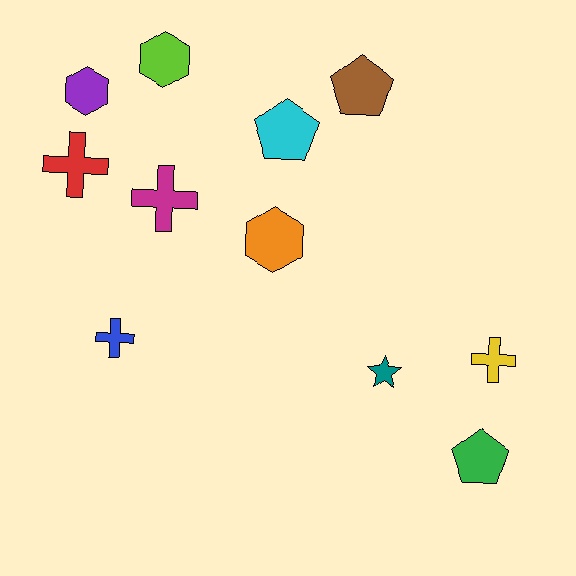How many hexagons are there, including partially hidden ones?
There are 3 hexagons.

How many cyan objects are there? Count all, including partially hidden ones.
There is 1 cyan object.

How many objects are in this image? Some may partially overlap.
There are 11 objects.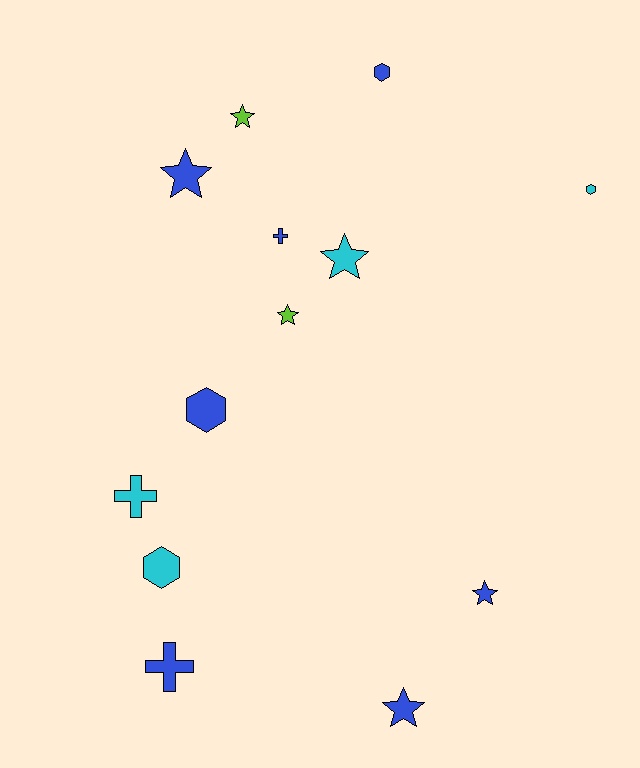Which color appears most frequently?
Blue, with 7 objects.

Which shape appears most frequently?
Star, with 6 objects.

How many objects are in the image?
There are 13 objects.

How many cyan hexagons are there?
There are 2 cyan hexagons.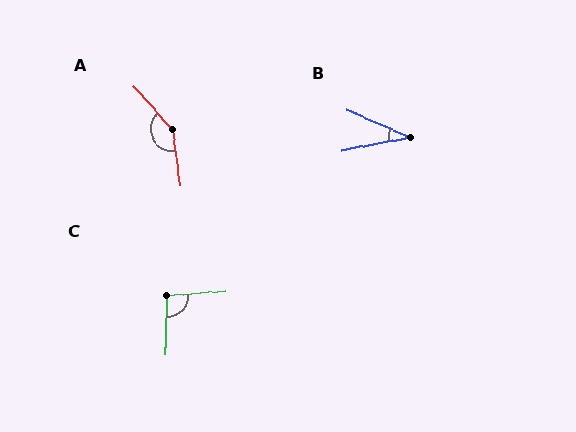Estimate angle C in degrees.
Approximately 96 degrees.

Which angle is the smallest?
B, at approximately 34 degrees.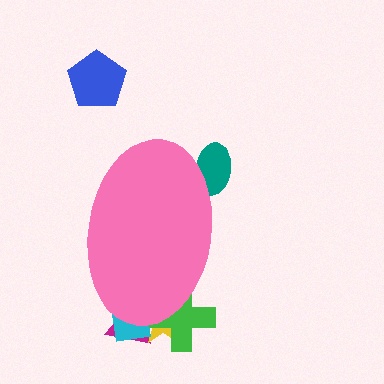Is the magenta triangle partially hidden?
Yes, the magenta triangle is partially hidden behind the pink ellipse.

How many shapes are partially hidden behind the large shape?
5 shapes are partially hidden.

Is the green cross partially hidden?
Yes, the green cross is partially hidden behind the pink ellipse.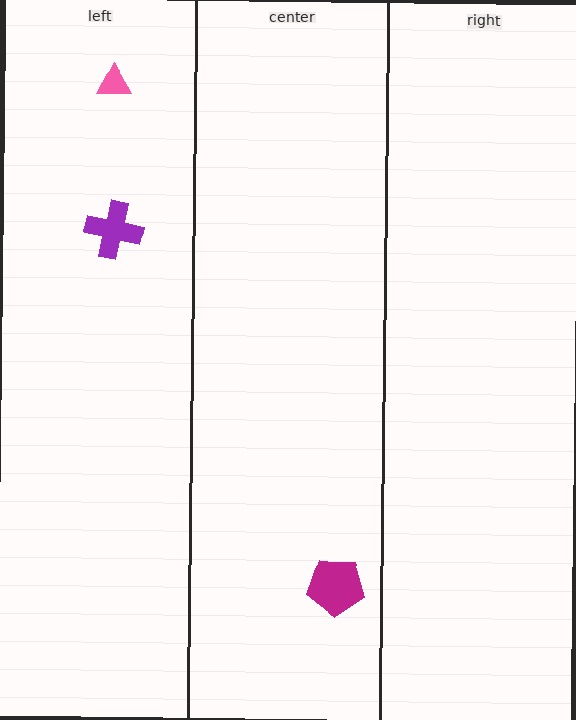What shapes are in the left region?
The pink triangle, the purple cross.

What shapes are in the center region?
The magenta pentagon.